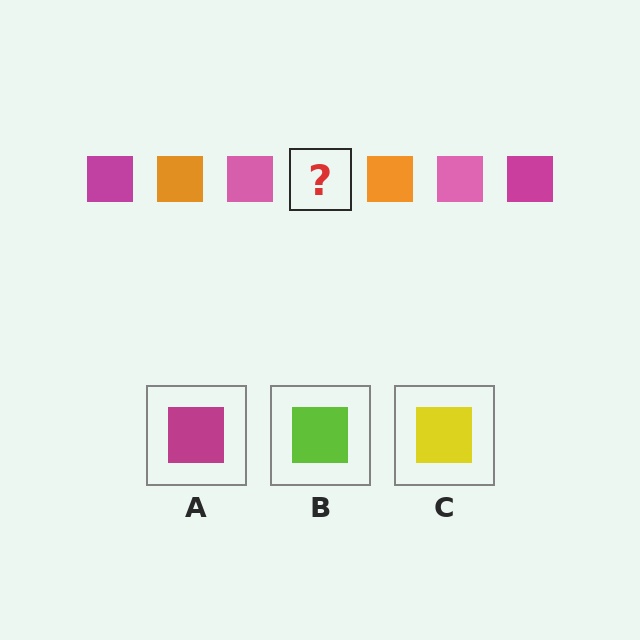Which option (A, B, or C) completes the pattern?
A.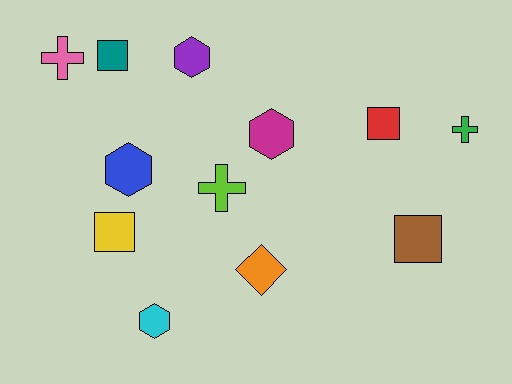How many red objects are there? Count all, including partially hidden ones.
There is 1 red object.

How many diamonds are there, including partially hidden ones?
There is 1 diamond.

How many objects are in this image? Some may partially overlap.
There are 12 objects.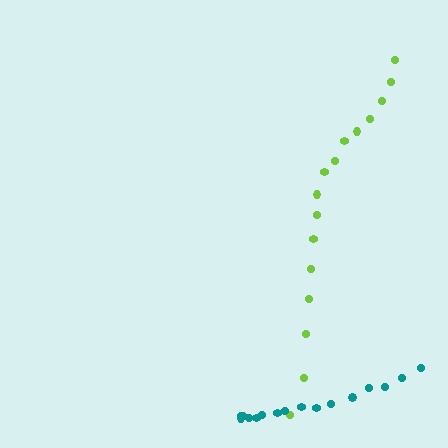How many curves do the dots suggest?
There are 2 distinct paths.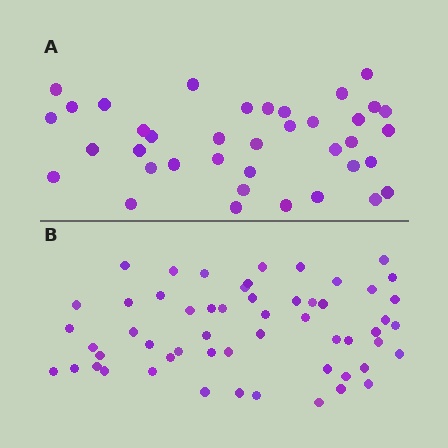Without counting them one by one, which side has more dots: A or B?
Region B (the bottom region) has more dots.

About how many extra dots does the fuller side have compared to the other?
Region B has approximately 20 more dots than region A.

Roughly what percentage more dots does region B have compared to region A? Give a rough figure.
About 45% more.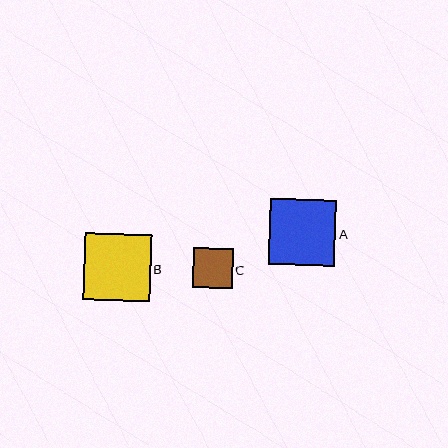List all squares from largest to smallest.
From largest to smallest: B, A, C.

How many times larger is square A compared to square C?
Square A is approximately 1.6 times the size of square C.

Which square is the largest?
Square B is the largest with a size of approximately 67 pixels.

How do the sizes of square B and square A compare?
Square B and square A are approximately the same size.